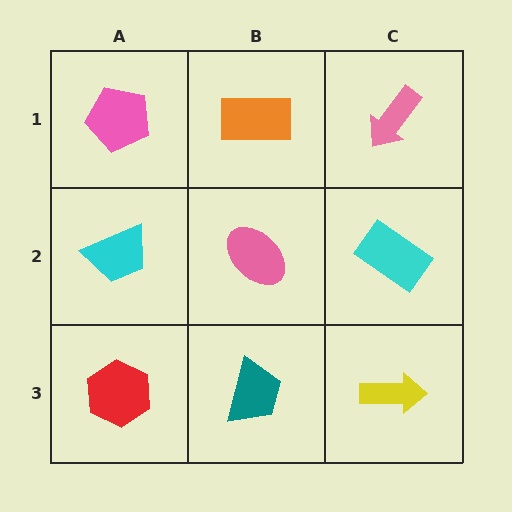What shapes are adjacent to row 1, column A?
A cyan trapezoid (row 2, column A), an orange rectangle (row 1, column B).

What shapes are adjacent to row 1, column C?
A cyan rectangle (row 2, column C), an orange rectangle (row 1, column B).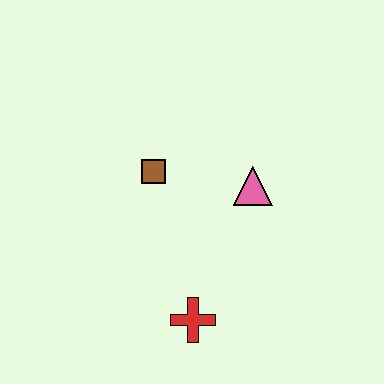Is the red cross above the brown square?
No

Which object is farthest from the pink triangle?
The red cross is farthest from the pink triangle.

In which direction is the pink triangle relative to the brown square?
The pink triangle is to the right of the brown square.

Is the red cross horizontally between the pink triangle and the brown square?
Yes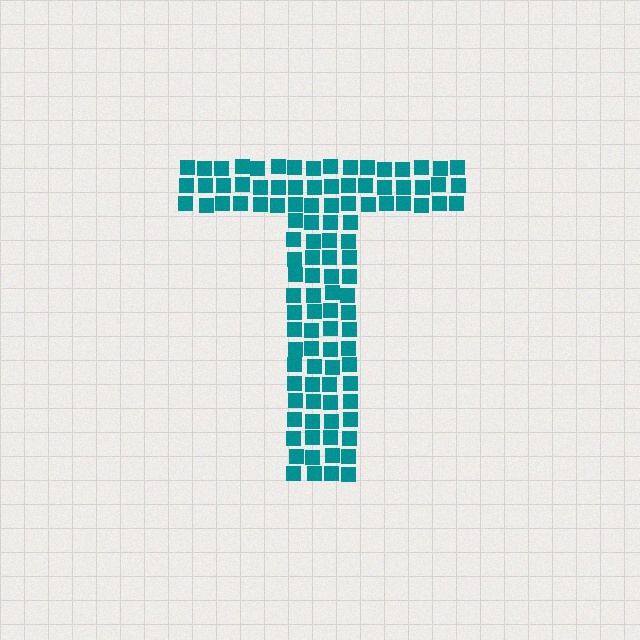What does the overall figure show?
The overall figure shows the letter T.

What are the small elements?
The small elements are squares.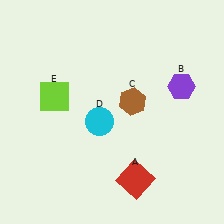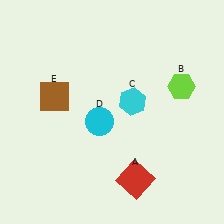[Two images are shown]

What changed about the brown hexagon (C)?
In Image 1, C is brown. In Image 2, it changed to cyan.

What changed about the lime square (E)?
In Image 1, E is lime. In Image 2, it changed to brown.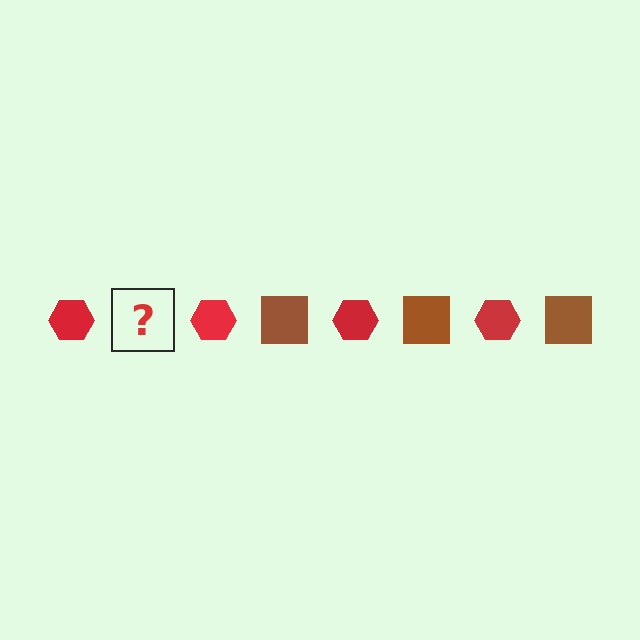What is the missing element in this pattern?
The missing element is a brown square.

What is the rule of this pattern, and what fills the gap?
The rule is that the pattern alternates between red hexagon and brown square. The gap should be filled with a brown square.